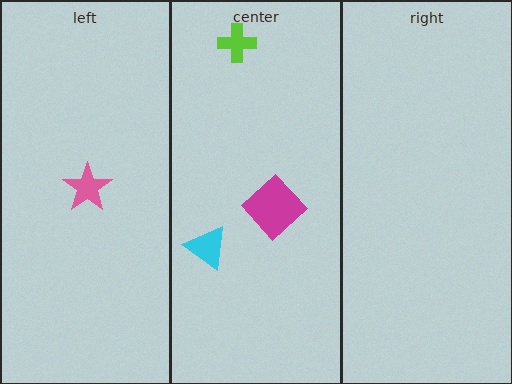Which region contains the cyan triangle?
The center region.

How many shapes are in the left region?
1.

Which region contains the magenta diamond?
The center region.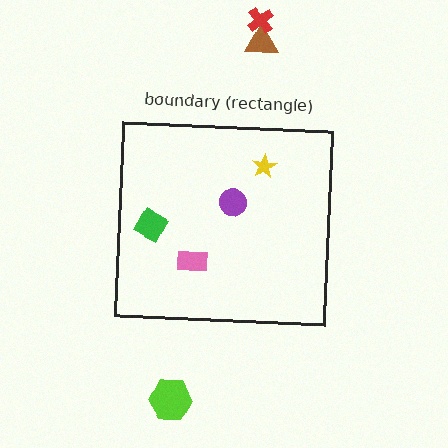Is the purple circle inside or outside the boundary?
Inside.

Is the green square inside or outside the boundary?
Inside.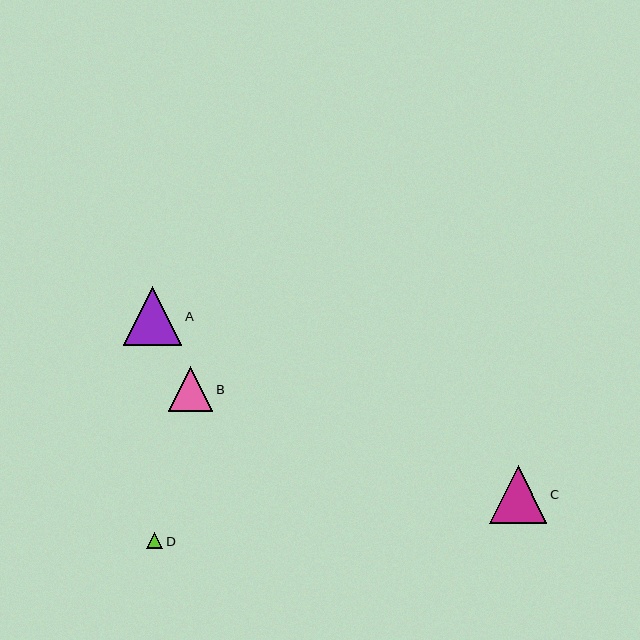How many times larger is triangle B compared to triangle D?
Triangle B is approximately 2.7 times the size of triangle D.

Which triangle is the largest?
Triangle A is the largest with a size of approximately 59 pixels.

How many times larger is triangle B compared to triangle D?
Triangle B is approximately 2.7 times the size of triangle D.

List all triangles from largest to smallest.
From largest to smallest: A, C, B, D.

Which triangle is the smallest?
Triangle D is the smallest with a size of approximately 16 pixels.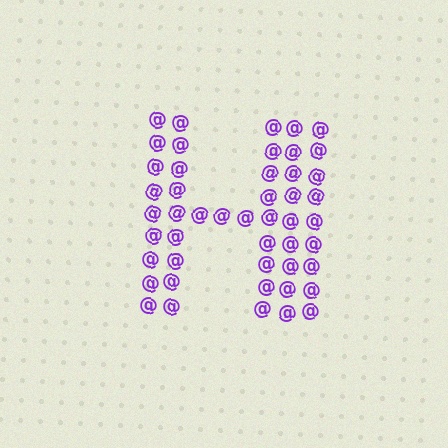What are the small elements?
The small elements are at signs.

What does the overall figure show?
The overall figure shows the letter H.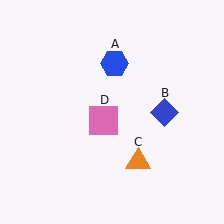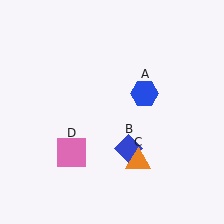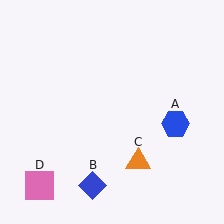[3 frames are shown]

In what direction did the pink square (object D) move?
The pink square (object D) moved down and to the left.